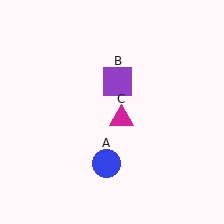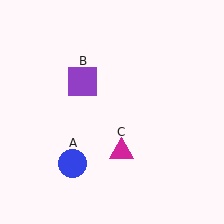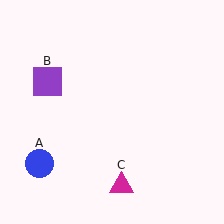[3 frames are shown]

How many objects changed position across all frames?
3 objects changed position: blue circle (object A), purple square (object B), magenta triangle (object C).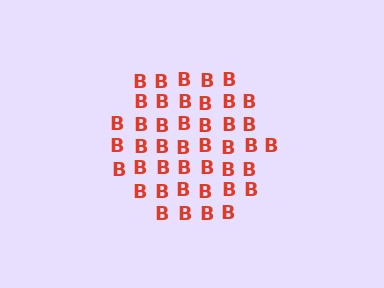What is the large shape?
The large shape is a circle.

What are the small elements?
The small elements are letter B's.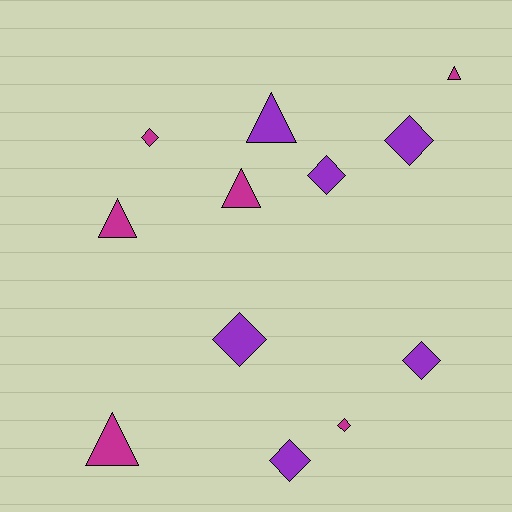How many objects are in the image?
There are 12 objects.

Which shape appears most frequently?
Diamond, with 7 objects.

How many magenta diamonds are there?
There are 2 magenta diamonds.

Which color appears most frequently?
Magenta, with 6 objects.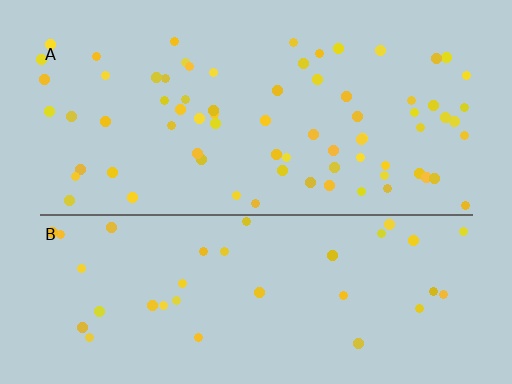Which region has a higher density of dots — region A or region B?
A (the top).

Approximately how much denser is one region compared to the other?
Approximately 2.0× — region A over region B.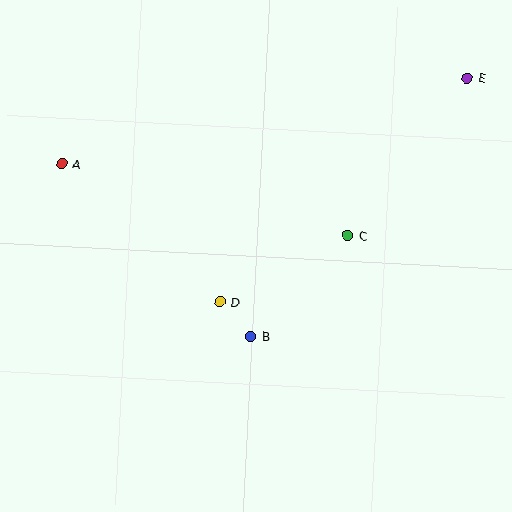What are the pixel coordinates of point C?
Point C is at (348, 236).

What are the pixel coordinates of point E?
Point E is at (467, 78).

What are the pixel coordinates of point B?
Point B is at (251, 336).